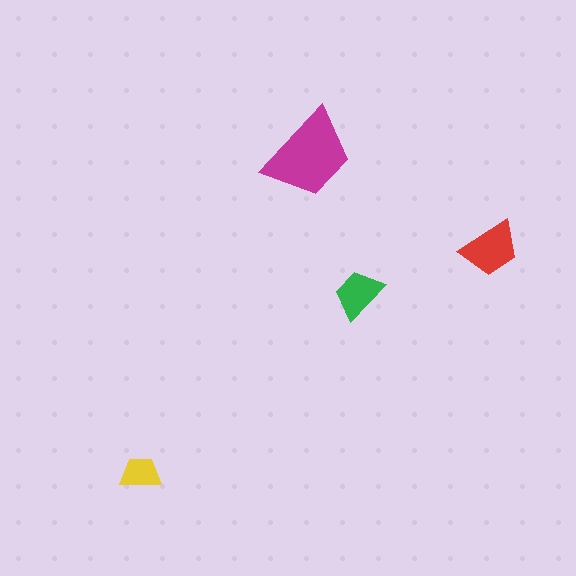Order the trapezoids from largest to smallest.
the magenta one, the red one, the green one, the yellow one.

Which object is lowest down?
The yellow trapezoid is bottommost.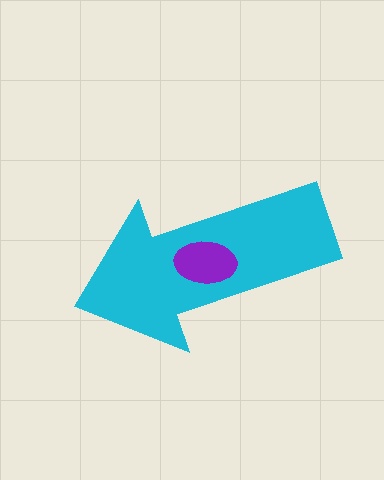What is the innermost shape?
The purple ellipse.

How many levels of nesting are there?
2.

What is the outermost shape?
The cyan arrow.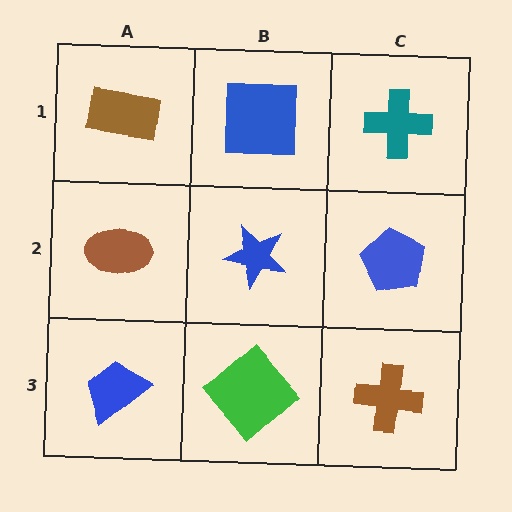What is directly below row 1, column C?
A blue pentagon.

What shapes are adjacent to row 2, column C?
A teal cross (row 1, column C), a brown cross (row 3, column C), a blue star (row 2, column B).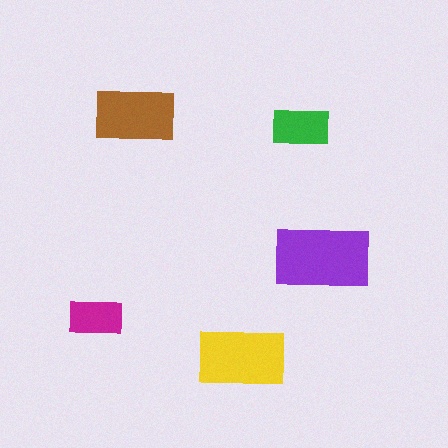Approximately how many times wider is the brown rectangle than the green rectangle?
About 1.5 times wider.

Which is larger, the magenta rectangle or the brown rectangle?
The brown one.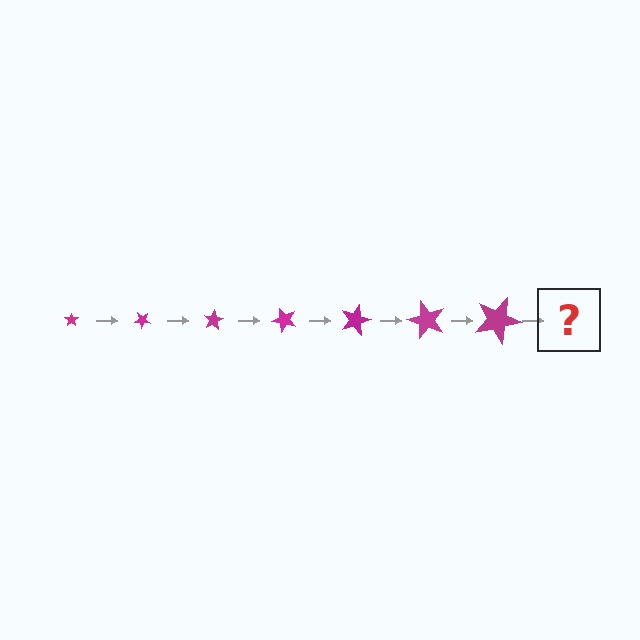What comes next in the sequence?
The next element should be a star, larger than the previous one and rotated 280 degrees from the start.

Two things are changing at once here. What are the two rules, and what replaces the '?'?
The two rules are that the star grows larger each step and it rotates 40 degrees each step. The '?' should be a star, larger than the previous one and rotated 280 degrees from the start.